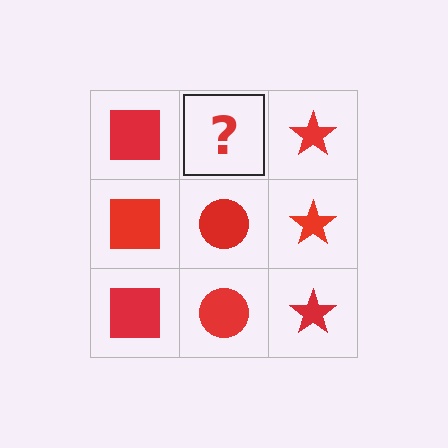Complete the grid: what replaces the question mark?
The question mark should be replaced with a red circle.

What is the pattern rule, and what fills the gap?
The rule is that each column has a consistent shape. The gap should be filled with a red circle.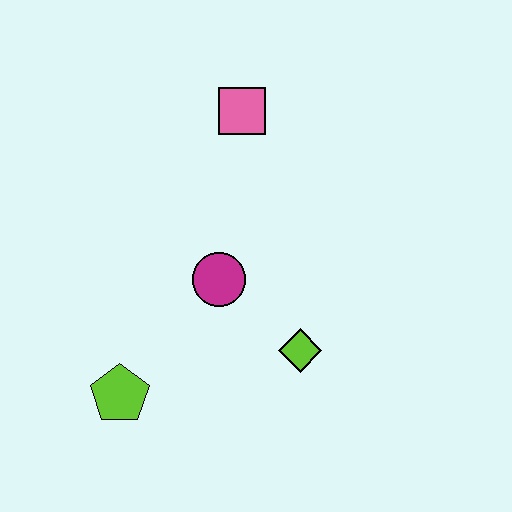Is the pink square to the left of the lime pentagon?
No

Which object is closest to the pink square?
The magenta circle is closest to the pink square.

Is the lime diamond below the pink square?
Yes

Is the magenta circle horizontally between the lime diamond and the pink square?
No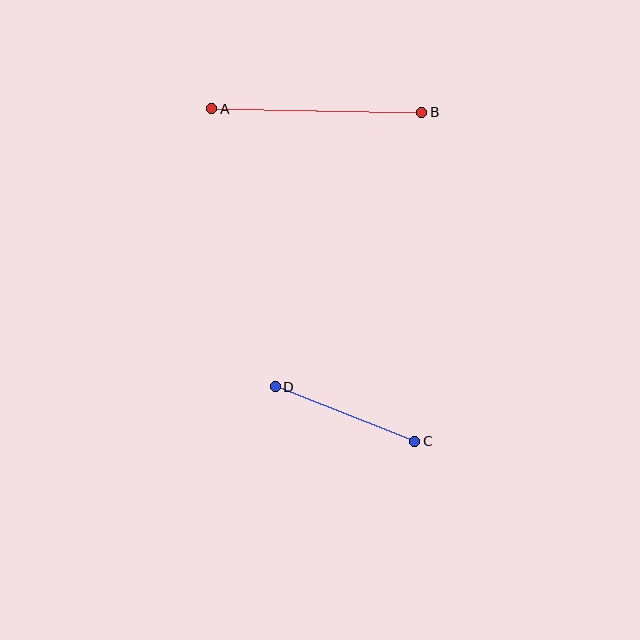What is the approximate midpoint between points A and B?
The midpoint is at approximately (317, 110) pixels.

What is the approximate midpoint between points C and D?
The midpoint is at approximately (345, 414) pixels.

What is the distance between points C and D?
The distance is approximately 150 pixels.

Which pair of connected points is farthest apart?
Points A and B are farthest apart.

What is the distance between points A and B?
The distance is approximately 210 pixels.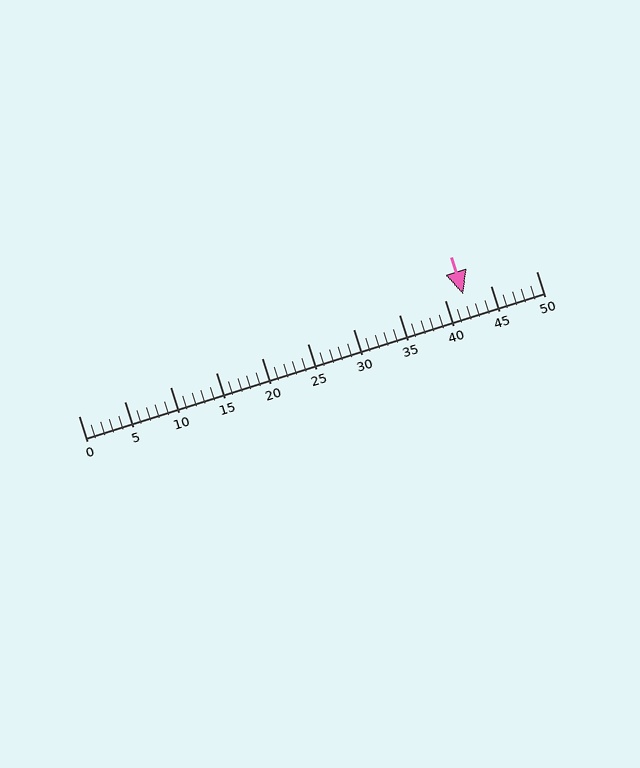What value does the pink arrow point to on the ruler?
The pink arrow points to approximately 42.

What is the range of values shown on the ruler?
The ruler shows values from 0 to 50.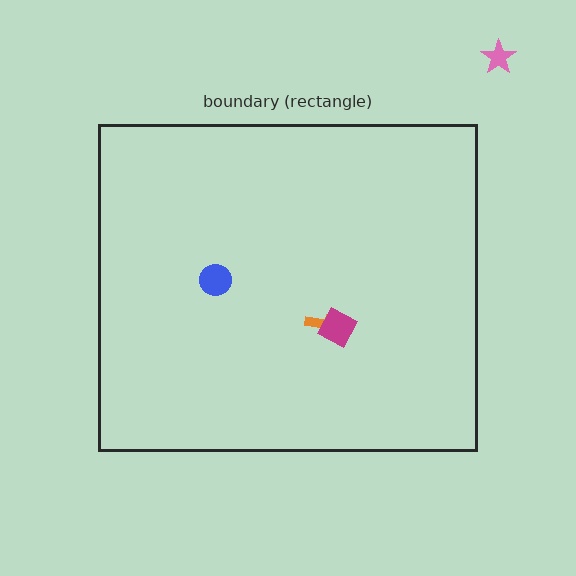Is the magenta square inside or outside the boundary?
Inside.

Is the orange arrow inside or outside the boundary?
Inside.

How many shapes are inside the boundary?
3 inside, 1 outside.